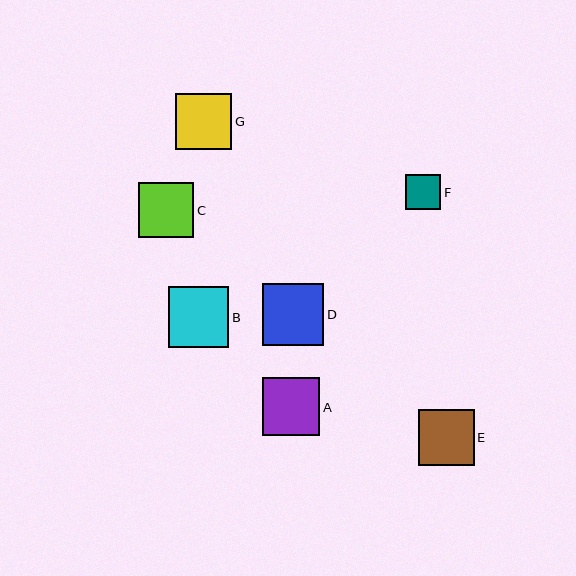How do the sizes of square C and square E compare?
Square C and square E are approximately the same size.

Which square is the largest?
Square D is the largest with a size of approximately 61 pixels.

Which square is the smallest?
Square F is the smallest with a size of approximately 35 pixels.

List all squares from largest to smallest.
From largest to smallest: D, B, A, G, C, E, F.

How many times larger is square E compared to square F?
Square E is approximately 1.6 times the size of square F.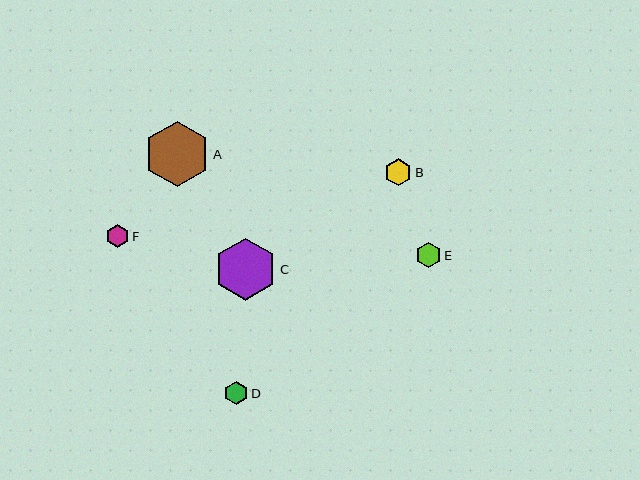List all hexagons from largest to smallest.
From largest to smallest: A, C, B, E, D, F.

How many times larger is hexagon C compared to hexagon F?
Hexagon C is approximately 2.7 times the size of hexagon F.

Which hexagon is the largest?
Hexagon A is the largest with a size of approximately 66 pixels.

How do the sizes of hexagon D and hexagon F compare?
Hexagon D and hexagon F are approximately the same size.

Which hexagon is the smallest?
Hexagon F is the smallest with a size of approximately 23 pixels.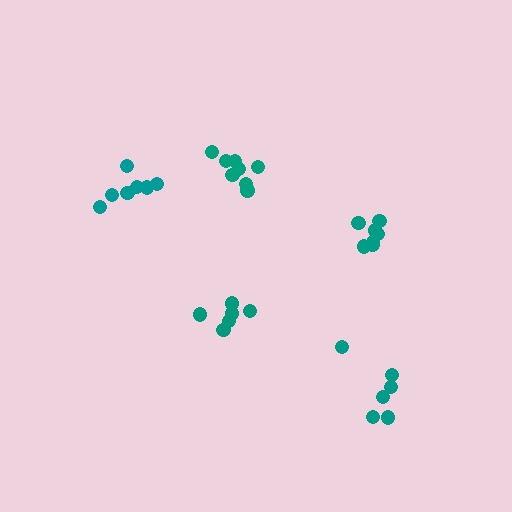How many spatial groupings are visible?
There are 5 spatial groupings.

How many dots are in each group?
Group 1: 6 dots, Group 2: 7 dots, Group 3: 8 dots, Group 4: 6 dots, Group 5: 7 dots (34 total).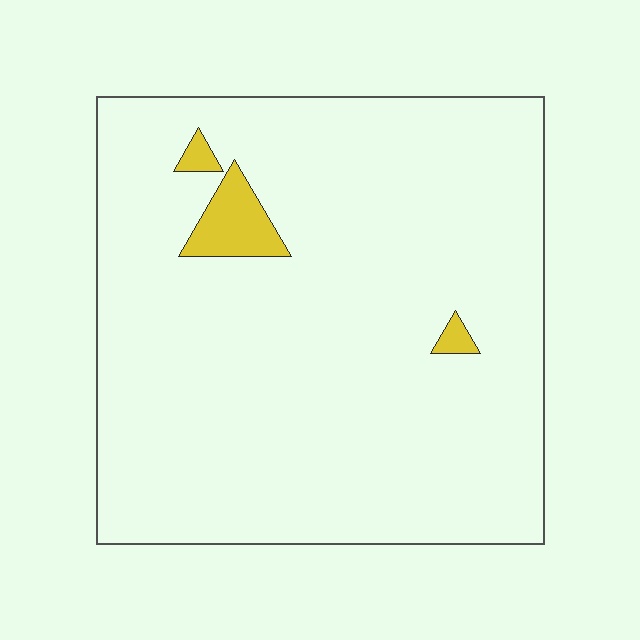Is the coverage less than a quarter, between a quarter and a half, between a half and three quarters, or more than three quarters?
Less than a quarter.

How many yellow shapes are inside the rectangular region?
3.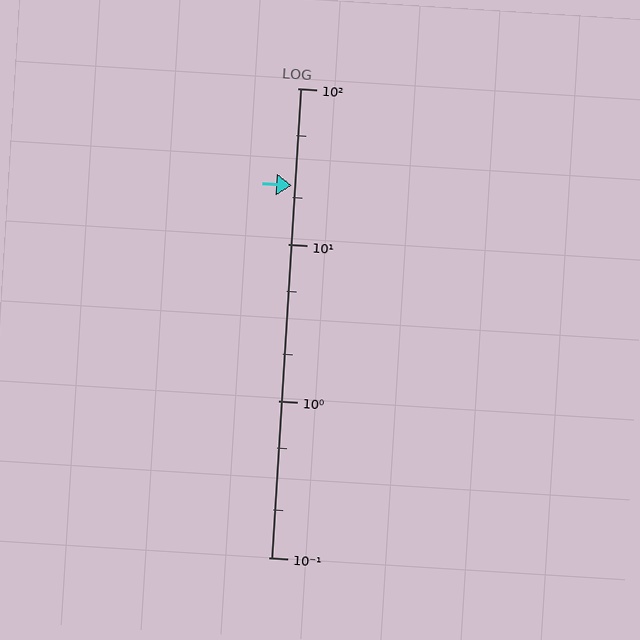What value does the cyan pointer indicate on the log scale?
The pointer indicates approximately 24.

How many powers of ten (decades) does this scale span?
The scale spans 3 decades, from 0.1 to 100.